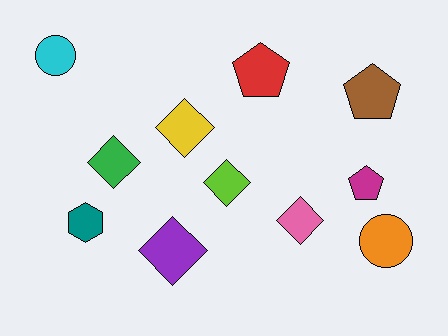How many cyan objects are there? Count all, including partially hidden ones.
There is 1 cyan object.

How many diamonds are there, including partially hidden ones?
There are 5 diamonds.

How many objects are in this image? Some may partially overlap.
There are 11 objects.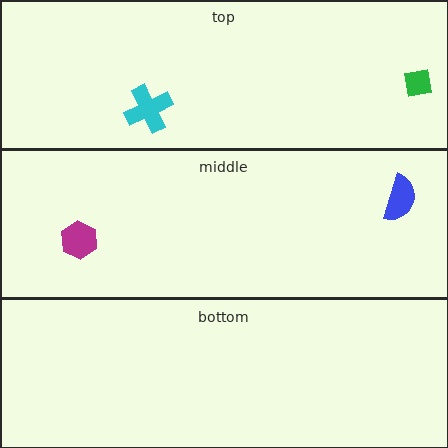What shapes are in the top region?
The green square, the cyan cross.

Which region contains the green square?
The top region.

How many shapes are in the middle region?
2.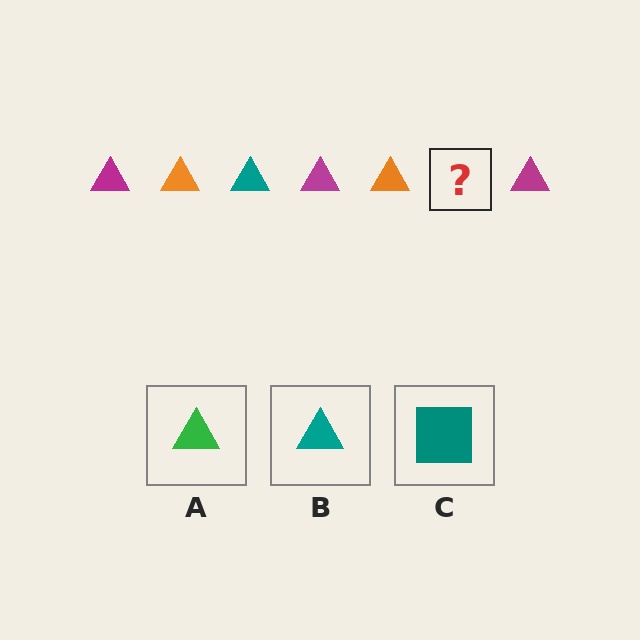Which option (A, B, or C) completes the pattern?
B.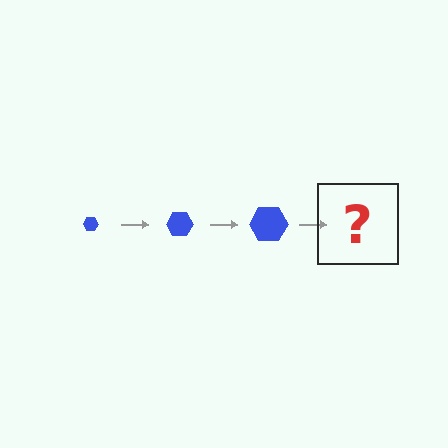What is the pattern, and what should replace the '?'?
The pattern is that the hexagon gets progressively larger each step. The '?' should be a blue hexagon, larger than the previous one.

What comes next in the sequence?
The next element should be a blue hexagon, larger than the previous one.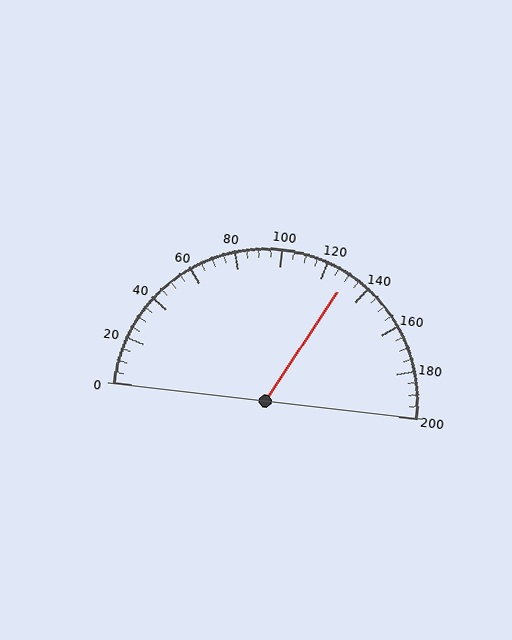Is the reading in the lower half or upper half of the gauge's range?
The reading is in the upper half of the range (0 to 200).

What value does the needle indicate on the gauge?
The needle indicates approximately 130.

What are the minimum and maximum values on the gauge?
The gauge ranges from 0 to 200.